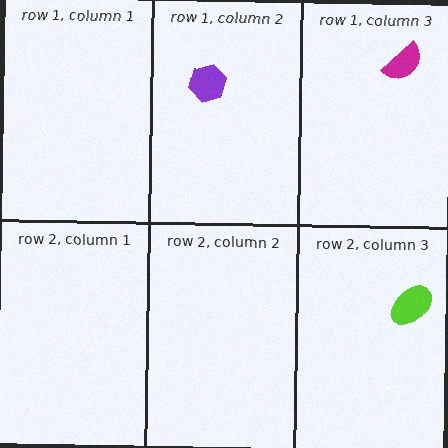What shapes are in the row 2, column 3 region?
The lime ellipse.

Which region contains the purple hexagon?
The row 1, column 2 region.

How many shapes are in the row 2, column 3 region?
1.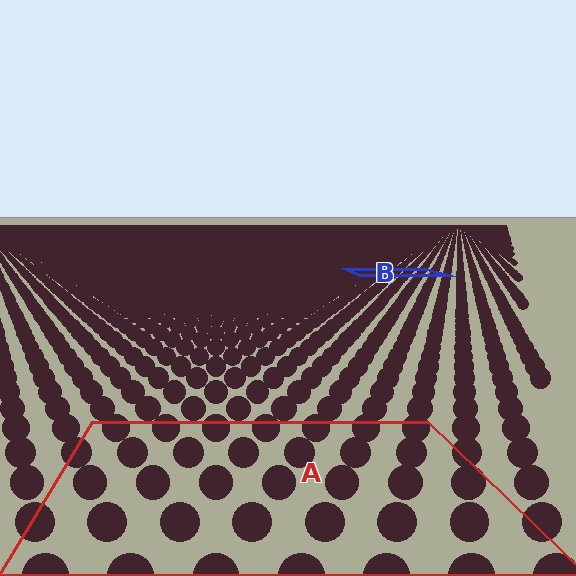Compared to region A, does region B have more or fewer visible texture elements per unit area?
Region B has more texture elements per unit area — they are packed more densely because it is farther away.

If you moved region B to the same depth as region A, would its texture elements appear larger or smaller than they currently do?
They would appear larger. At a closer depth, the same texture elements are projected at a bigger on-screen size.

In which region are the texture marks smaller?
The texture marks are smaller in region B, because it is farther away.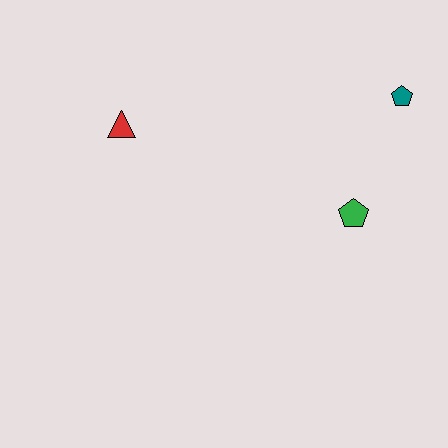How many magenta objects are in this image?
There are no magenta objects.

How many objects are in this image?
There are 3 objects.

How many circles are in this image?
There are no circles.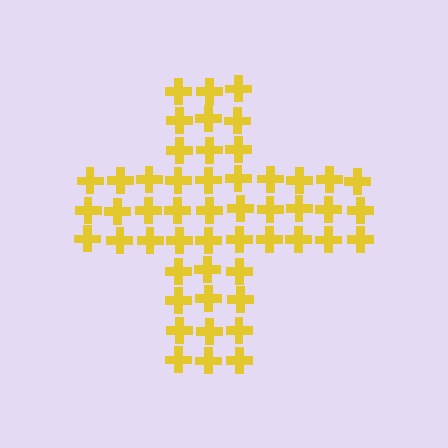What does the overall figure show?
The overall figure shows a cross.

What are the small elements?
The small elements are crosses.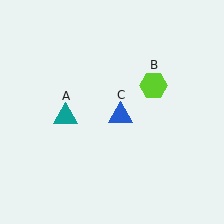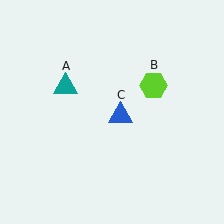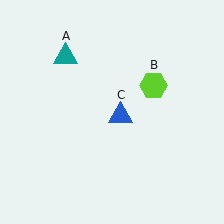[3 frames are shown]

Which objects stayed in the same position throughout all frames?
Lime hexagon (object B) and blue triangle (object C) remained stationary.